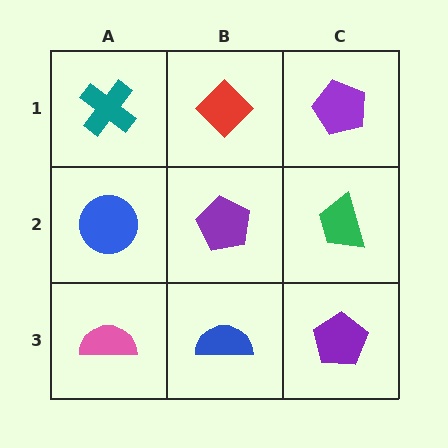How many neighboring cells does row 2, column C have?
3.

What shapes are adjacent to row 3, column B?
A purple pentagon (row 2, column B), a pink semicircle (row 3, column A), a purple pentagon (row 3, column C).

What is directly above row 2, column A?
A teal cross.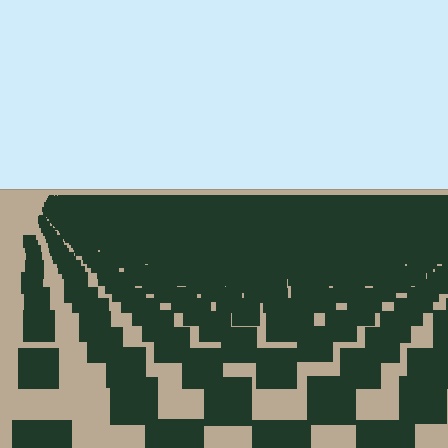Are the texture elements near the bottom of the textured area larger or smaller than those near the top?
Larger. Near the bottom, elements are closer to the viewer and appear at a bigger on-screen size.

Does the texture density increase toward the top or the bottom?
Density increases toward the top.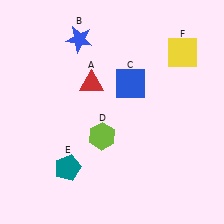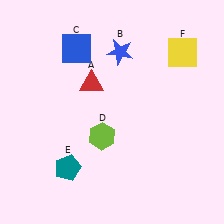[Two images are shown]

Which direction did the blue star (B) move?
The blue star (B) moved right.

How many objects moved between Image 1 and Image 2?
2 objects moved between the two images.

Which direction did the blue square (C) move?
The blue square (C) moved left.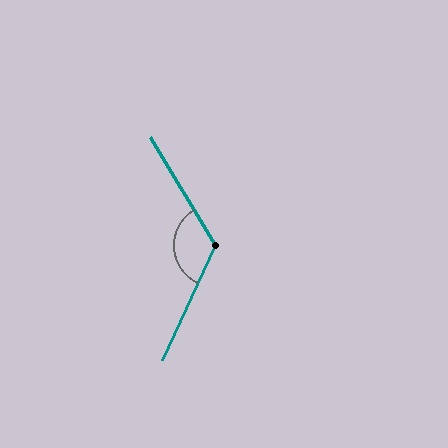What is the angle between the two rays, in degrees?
Approximately 124 degrees.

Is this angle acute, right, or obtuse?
It is obtuse.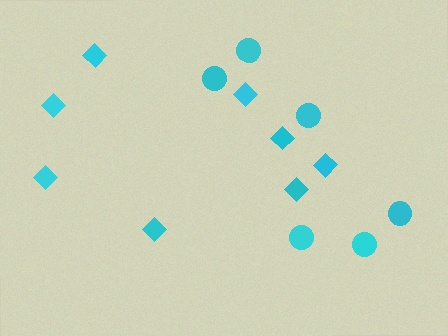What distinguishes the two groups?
There are 2 groups: one group of diamonds (8) and one group of circles (6).